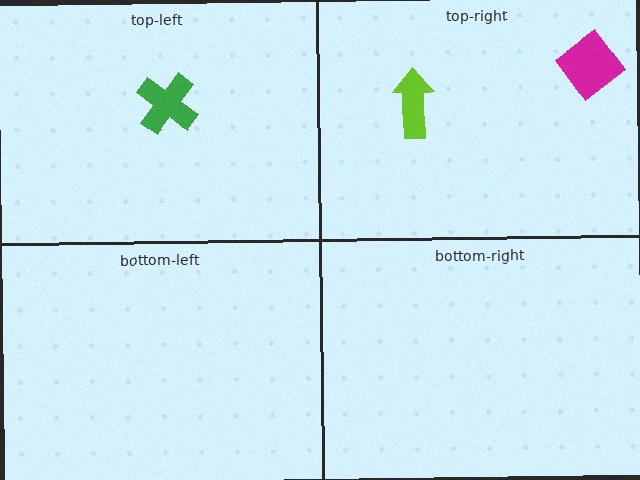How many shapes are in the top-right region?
2.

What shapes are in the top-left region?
The green cross.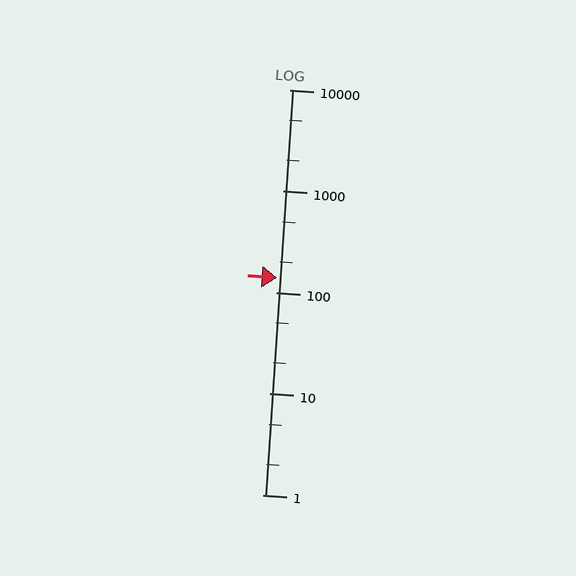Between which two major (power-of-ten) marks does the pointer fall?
The pointer is between 100 and 1000.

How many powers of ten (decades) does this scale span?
The scale spans 4 decades, from 1 to 10000.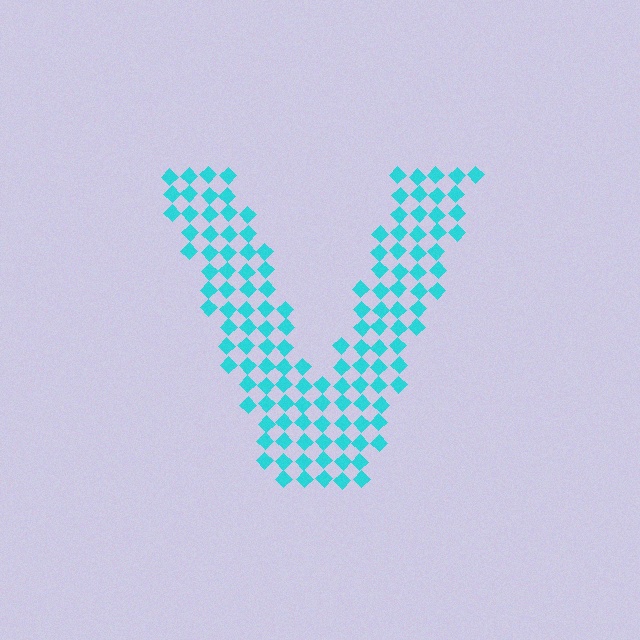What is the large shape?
The large shape is the letter V.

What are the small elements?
The small elements are diamonds.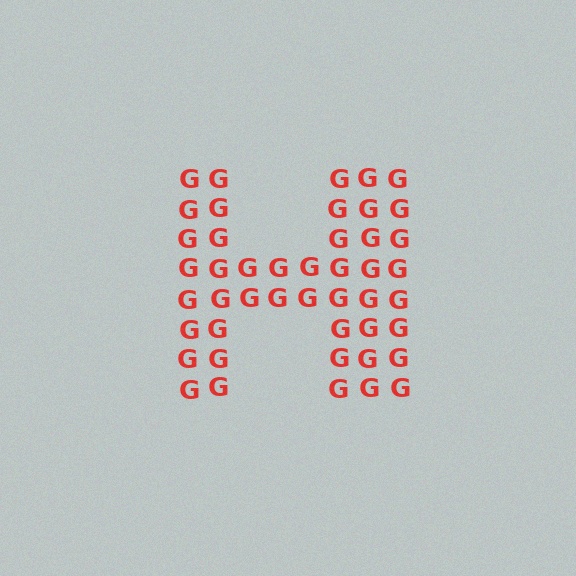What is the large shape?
The large shape is the letter H.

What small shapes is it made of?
It is made of small letter G's.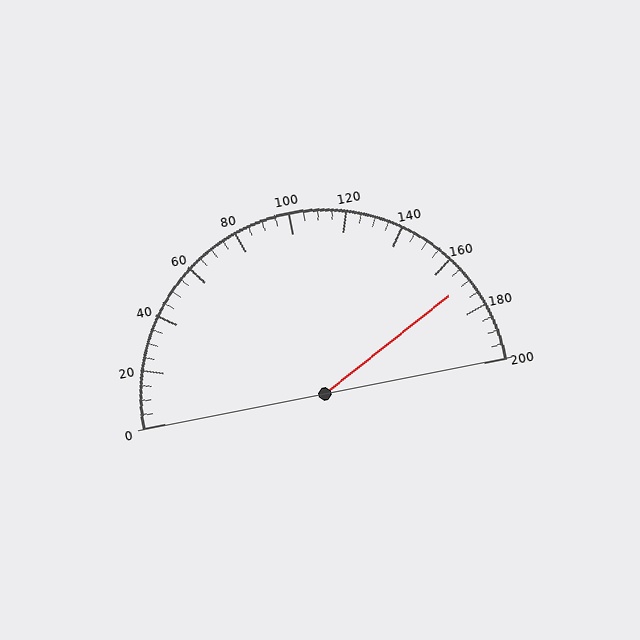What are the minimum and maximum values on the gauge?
The gauge ranges from 0 to 200.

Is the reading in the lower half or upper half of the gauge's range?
The reading is in the upper half of the range (0 to 200).